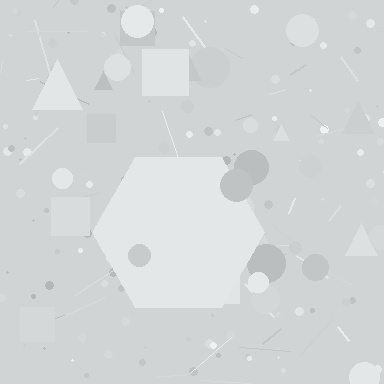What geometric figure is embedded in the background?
A hexagon is embedded in the background.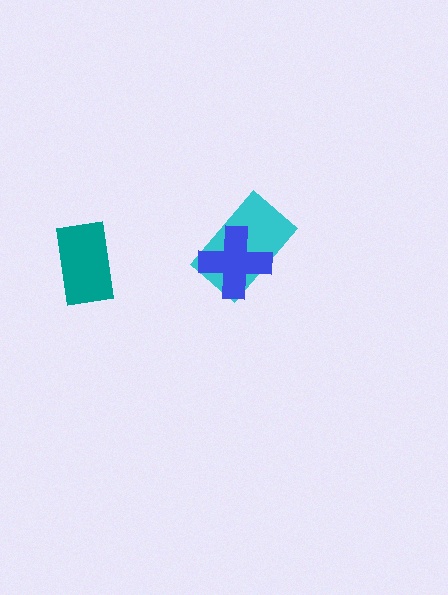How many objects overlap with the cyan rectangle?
1 object overlaps with the cyan rectangle.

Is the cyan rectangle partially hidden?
Yes, it is partially covered by another shape.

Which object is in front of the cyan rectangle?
The blue cross is in front of the cyan rectangle.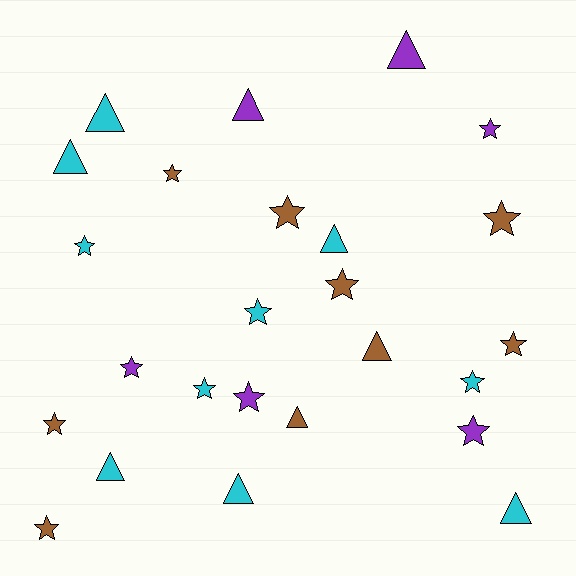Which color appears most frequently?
Cyan, with 10 objects.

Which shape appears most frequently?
Star, with 15 objects.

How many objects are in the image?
There are 25 objects.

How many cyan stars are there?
There are 4 cyan stars.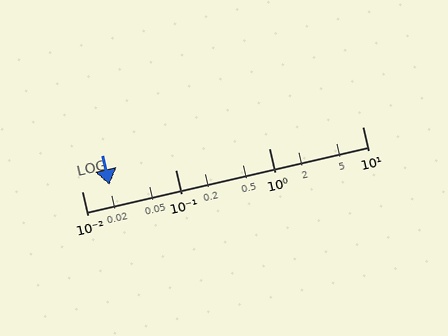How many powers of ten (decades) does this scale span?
The scale spans 3 decades, from 0.01 to 10.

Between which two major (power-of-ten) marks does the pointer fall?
The pointer is between 0.01 and 0.1.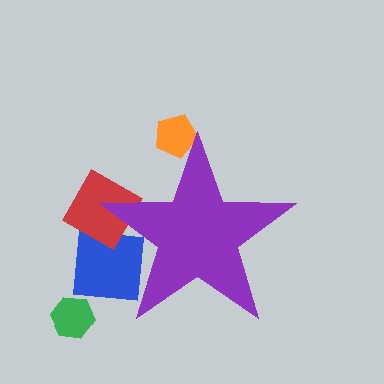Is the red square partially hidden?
Yes, the red square is partially hidden behind the purple star.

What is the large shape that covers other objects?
A purple star.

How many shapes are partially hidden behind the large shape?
3 shapes are partially hidden.